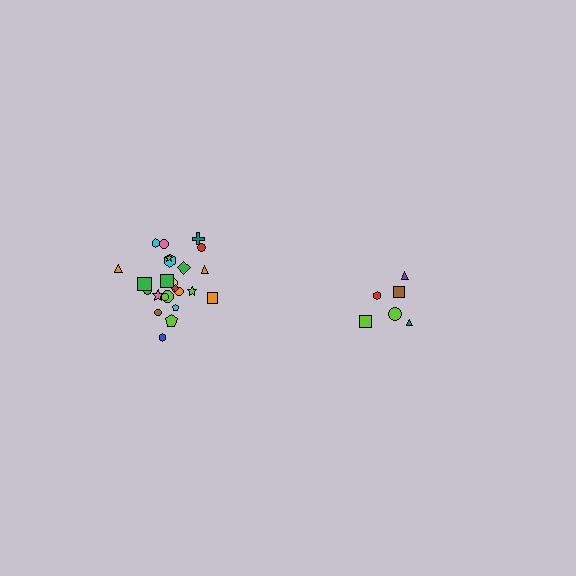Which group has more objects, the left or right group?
The left group.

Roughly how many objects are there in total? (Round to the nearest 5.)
Roughly 30 objects in total.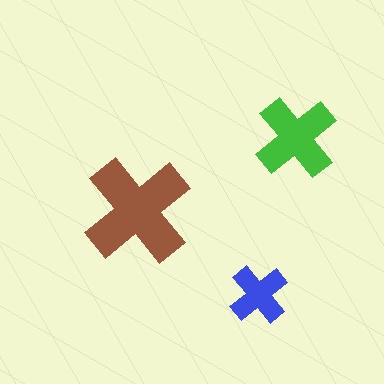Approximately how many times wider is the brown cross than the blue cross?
About 2 times wider.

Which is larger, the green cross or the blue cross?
The green one.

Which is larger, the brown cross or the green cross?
The brown one.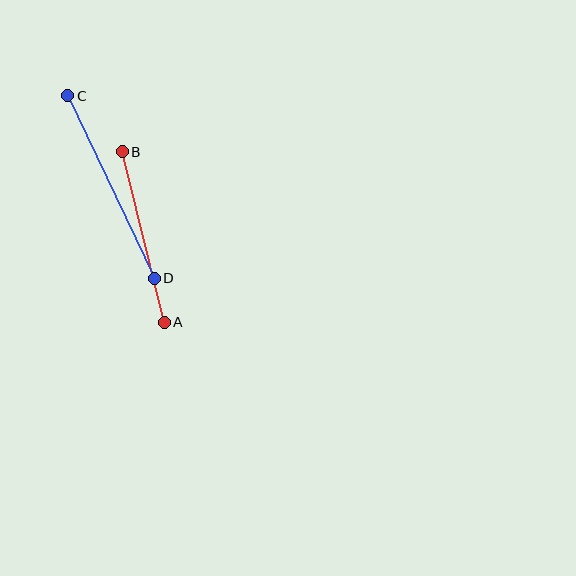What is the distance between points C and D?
The distance is approximately 202 pixels.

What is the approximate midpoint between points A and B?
The midpoint is at approximately (143, 237) pixels.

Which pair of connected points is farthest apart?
Points C and D are farthest apart.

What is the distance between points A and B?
The distance is approximately 176 pixels.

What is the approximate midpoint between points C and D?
The midpoint is at approximately (111, 187) pixels.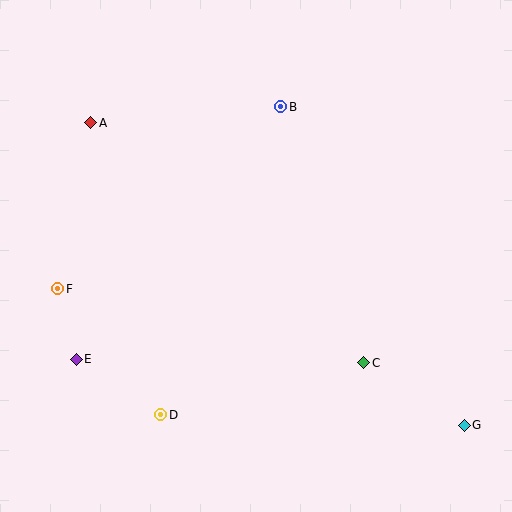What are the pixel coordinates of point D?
Point D is at (161, 415).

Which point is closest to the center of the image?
Point B at (281, 107) is closest to the center.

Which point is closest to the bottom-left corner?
Point E is closest to the bottom-left corner.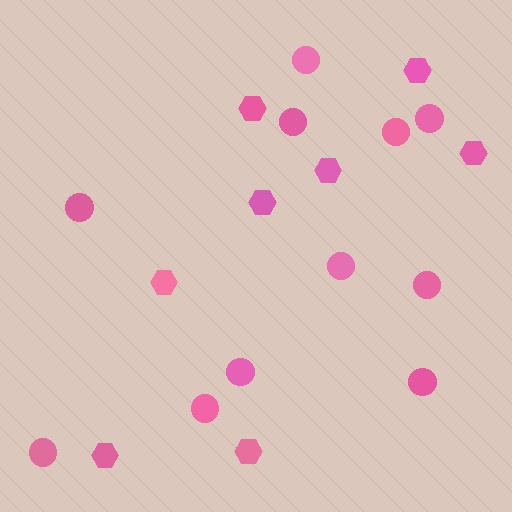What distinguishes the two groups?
There are 2 groups: one group of circles (11) and one group of hexagons (8).